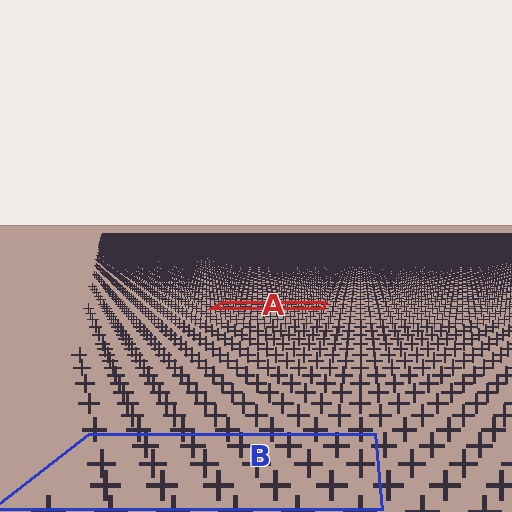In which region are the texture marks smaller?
The texture marks are smaller in region A, because it is farther away.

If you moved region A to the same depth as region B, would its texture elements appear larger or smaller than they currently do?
They would appear larger. At a closer depth, the same texture elements are projected at a bigger on-screen size.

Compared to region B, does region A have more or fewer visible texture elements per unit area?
Region A has more texture elements per unit area — they are packed more densely because it is farther away.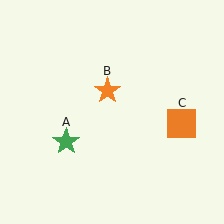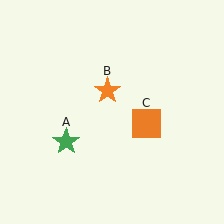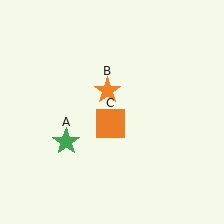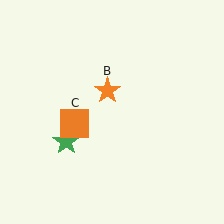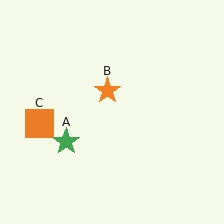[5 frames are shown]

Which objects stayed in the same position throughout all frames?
Green star (object A) and orange star (object B) remained stationary.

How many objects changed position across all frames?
1 object changed position: orange square (object C).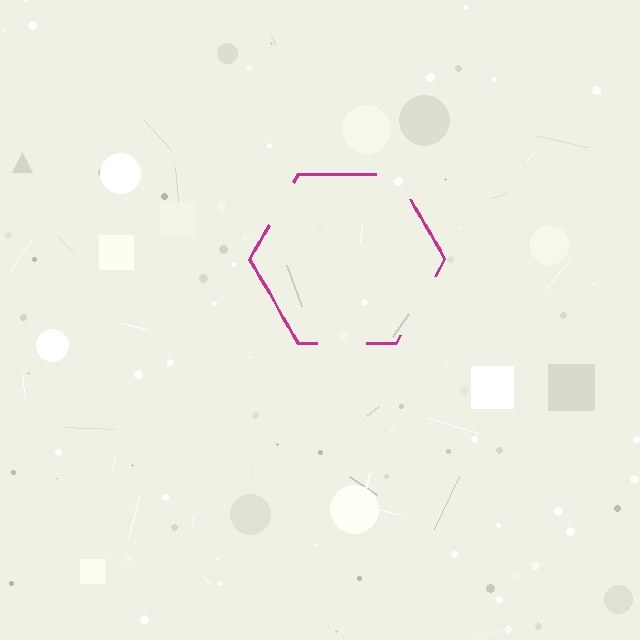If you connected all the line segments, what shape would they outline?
They would outline a hexagon.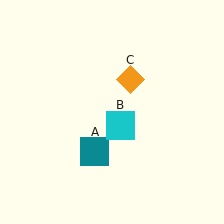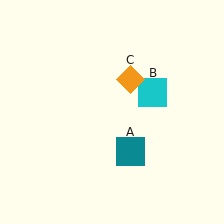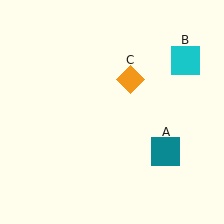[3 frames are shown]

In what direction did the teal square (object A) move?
The teal square (object A) moved right.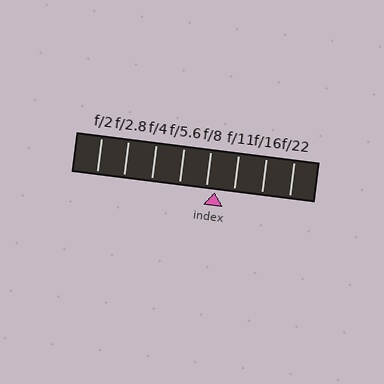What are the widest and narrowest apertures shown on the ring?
The widest aperture shown is f/2 and the narrowest is f/22.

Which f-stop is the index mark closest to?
The index mark is closest to f/8.